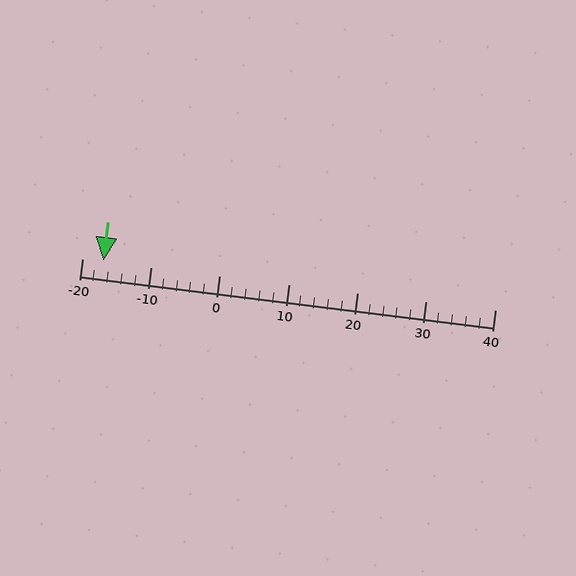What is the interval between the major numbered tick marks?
The major tick marks are spaced 10 units apart.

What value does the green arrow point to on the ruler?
The green arrow points to approximately -17.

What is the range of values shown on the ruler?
The ruler shows values from -20 to 40.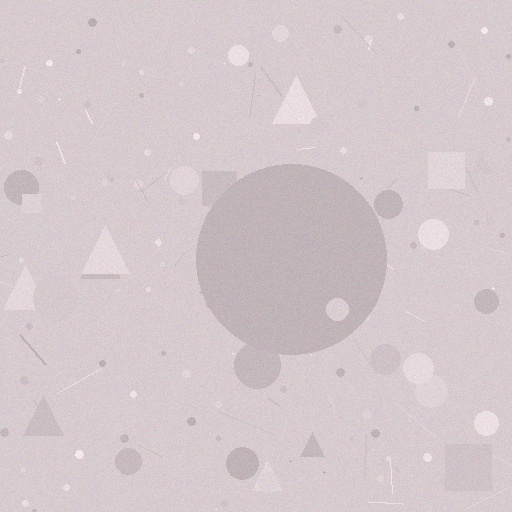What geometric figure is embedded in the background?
A circle is embedded in the background.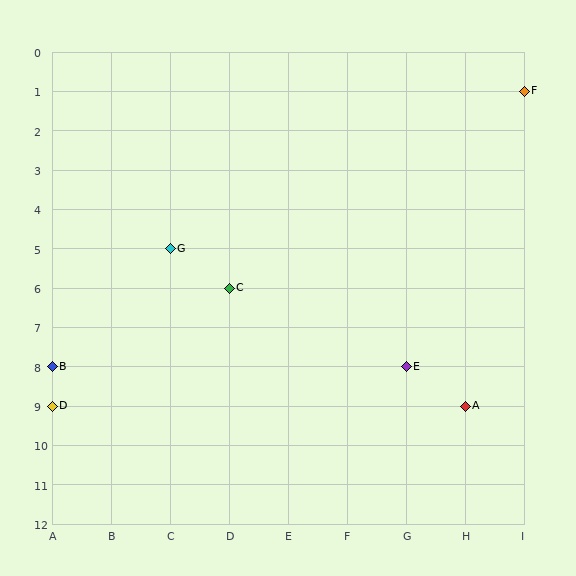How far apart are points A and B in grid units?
Points A and B are 7 columns and 1 row apart (about 7.1 grid units diagonally).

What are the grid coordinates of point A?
Point A is at grid coordinates (H, 9).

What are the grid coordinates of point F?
Point F is at grid coordinates (I, 1).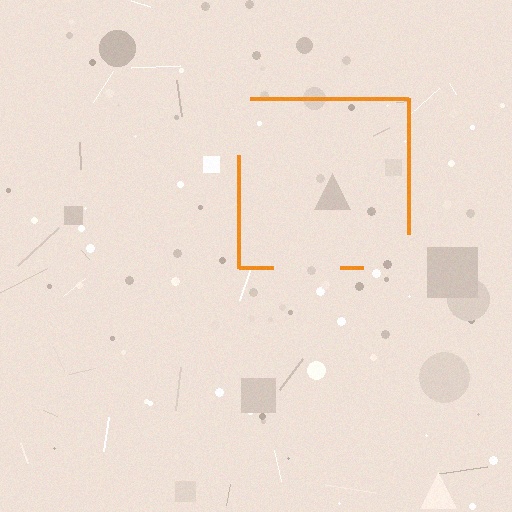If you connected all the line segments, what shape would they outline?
They would outline a square.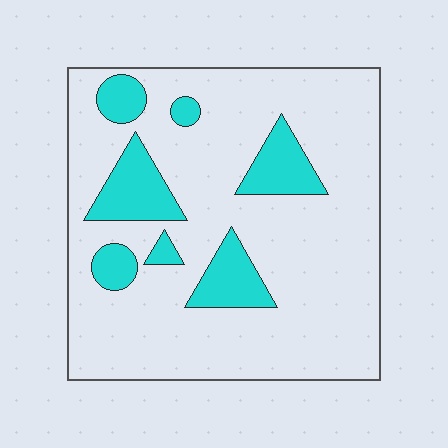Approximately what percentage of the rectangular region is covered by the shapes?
Approximately 20%.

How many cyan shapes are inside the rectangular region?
7.